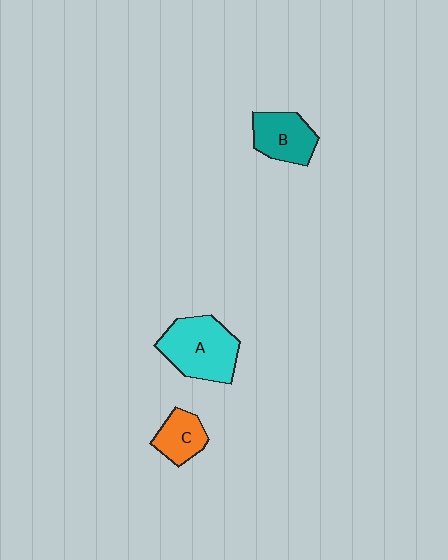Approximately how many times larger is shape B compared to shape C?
Approximately 1.3 times.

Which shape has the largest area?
Shape A (cyan).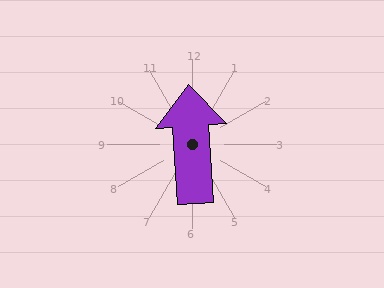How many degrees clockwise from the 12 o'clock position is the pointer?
Approximately 357 degrees.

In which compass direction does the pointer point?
North.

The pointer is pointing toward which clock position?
Roughly 12 o'clock.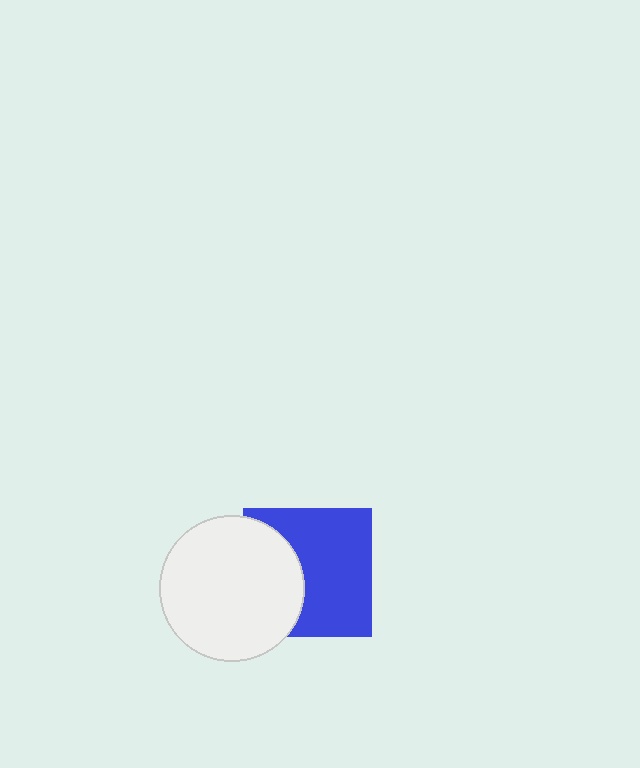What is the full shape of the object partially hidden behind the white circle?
The partially hidden object is a blue square.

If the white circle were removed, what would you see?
You would see the complete blue square.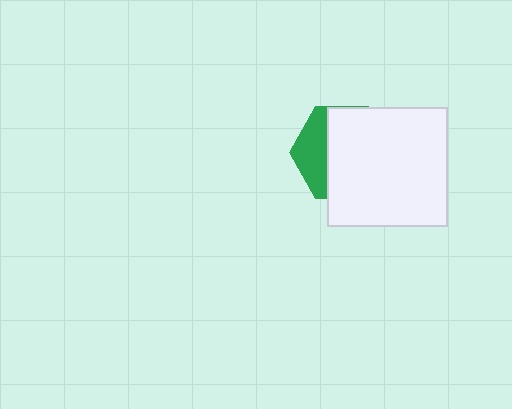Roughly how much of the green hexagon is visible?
A small part of it is visible (roughly 33%).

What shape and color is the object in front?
The object in front is a white square.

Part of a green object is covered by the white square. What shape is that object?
It is a hexagon.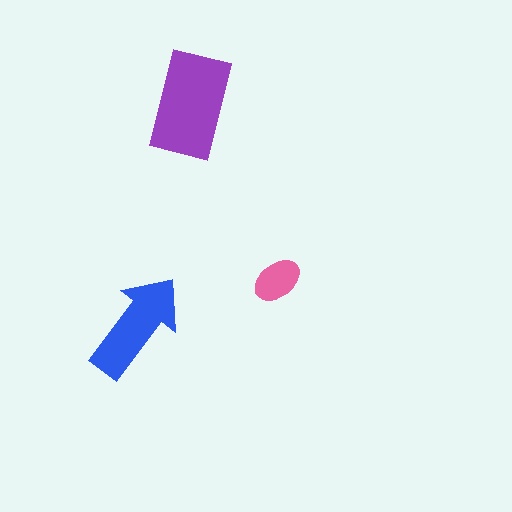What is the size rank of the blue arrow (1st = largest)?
2nd.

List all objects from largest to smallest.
The purple rectangle, the blue arrow, the pink ellipse.